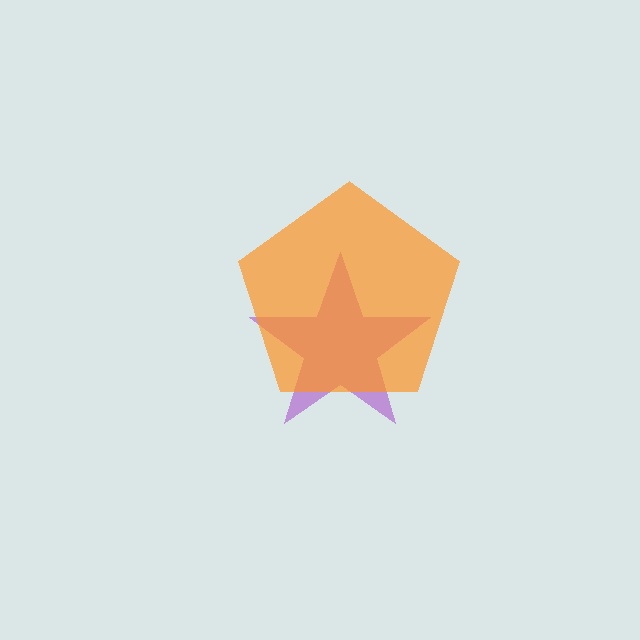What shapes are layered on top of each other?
The layered shapes are: a purple star, an orange pentagon.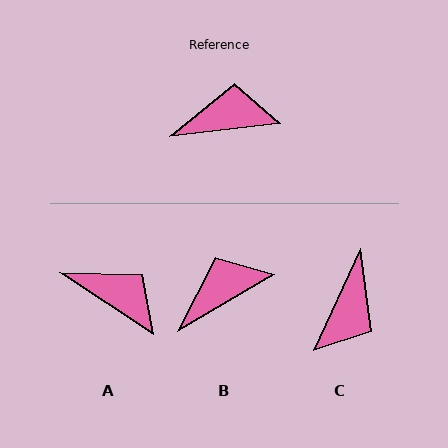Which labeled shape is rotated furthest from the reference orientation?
C, about 121 degrees away.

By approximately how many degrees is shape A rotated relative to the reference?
Approximately 40 degrees clockwise.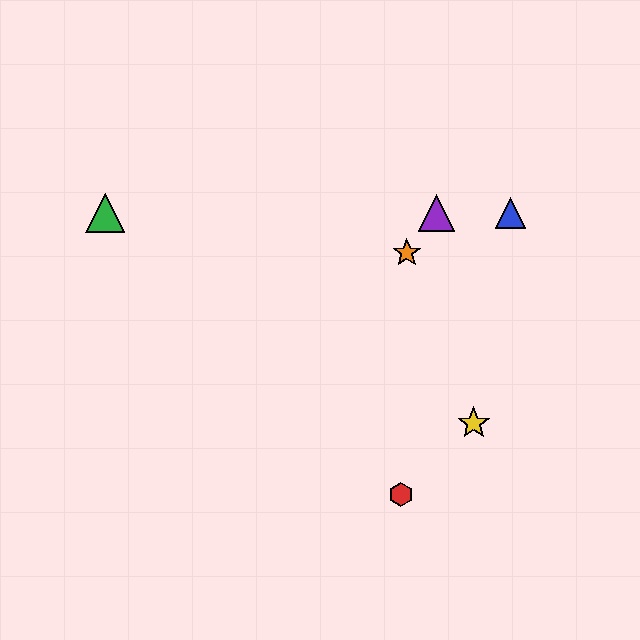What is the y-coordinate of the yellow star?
The yellow star is at y≈423.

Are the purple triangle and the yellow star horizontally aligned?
No, the purple triangle is at y≈213 and the yellow star is at y≈423.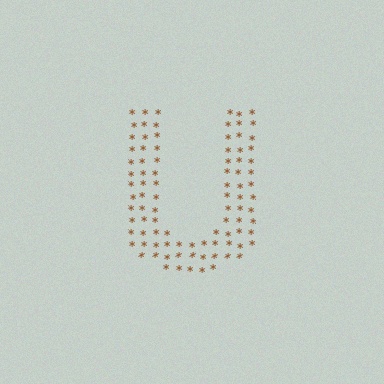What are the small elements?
The small elements are asterisks.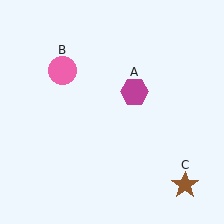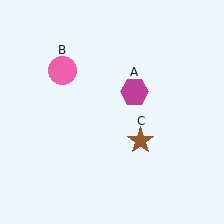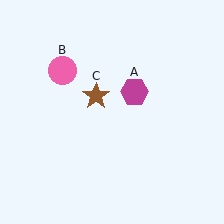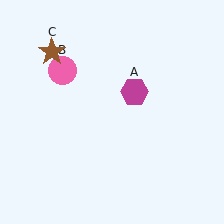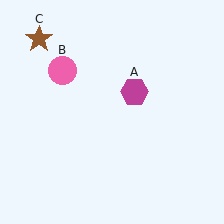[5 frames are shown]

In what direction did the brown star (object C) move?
The brown star (object C) moved up and to the left.